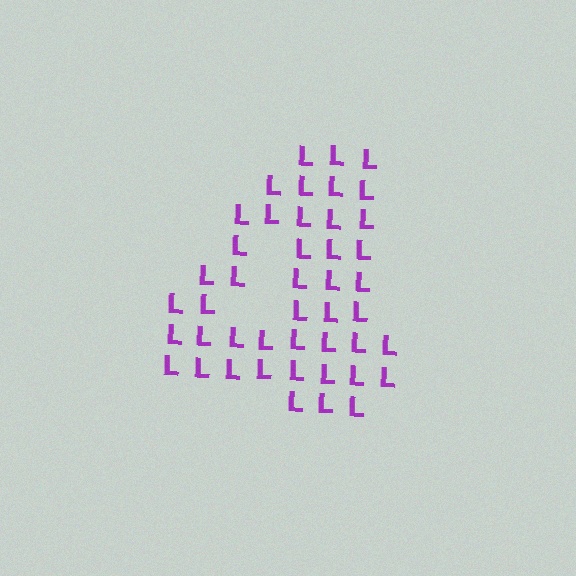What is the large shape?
The large shape is the digit 4.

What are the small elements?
The small elements are letter L's.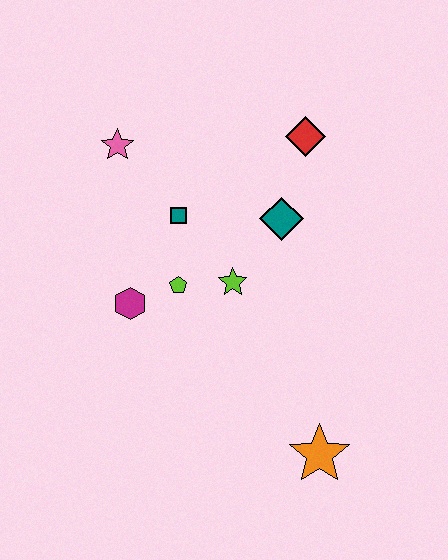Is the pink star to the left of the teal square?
Yes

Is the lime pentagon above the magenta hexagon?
Yes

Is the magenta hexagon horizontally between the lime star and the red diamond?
No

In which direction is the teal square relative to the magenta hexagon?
The teal square is above the magenta hexagon.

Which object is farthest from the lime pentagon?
The orange star is farthest from the lime pentagon.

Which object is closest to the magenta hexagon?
The lime pentagon is closest to the magenta hexagon.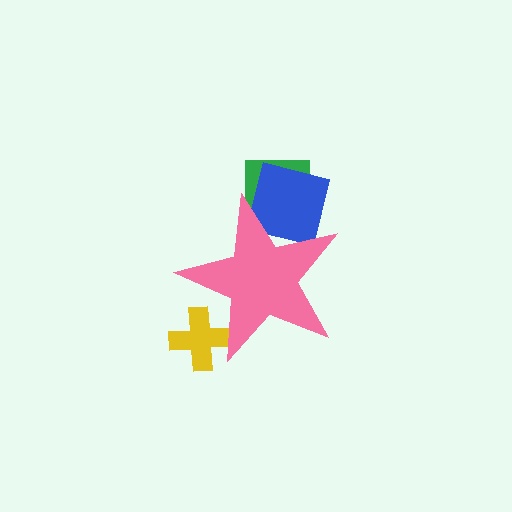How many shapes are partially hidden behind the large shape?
3 shapes are partially hidden.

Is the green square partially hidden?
Yes, the green square is partially hidden behind the pink star.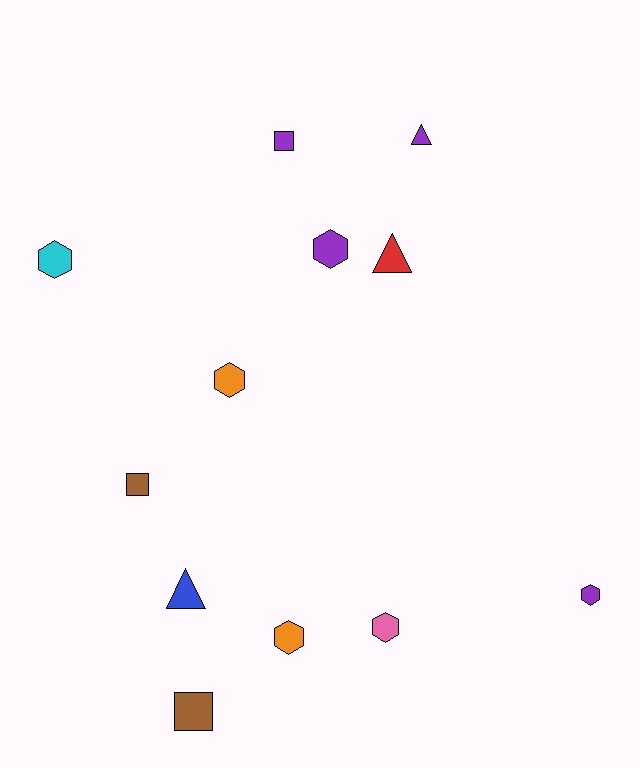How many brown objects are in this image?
There are 2 brown objects.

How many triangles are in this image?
There are 3 triangles.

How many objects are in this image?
There are 12 objects.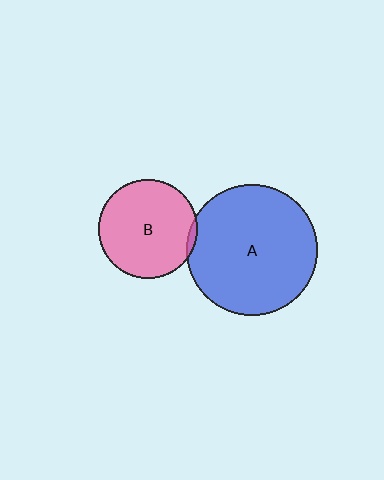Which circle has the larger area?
Circle A (blue).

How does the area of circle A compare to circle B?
Approximately 1.8 times.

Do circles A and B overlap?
Yes.